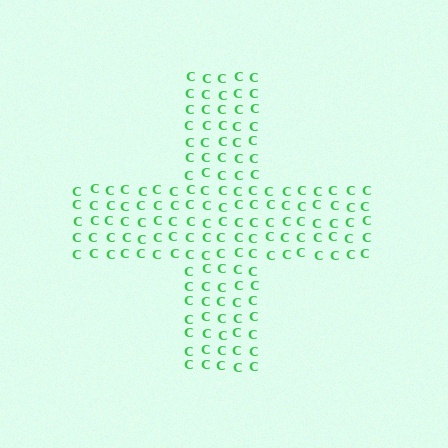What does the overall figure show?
The overall figure shows a cross.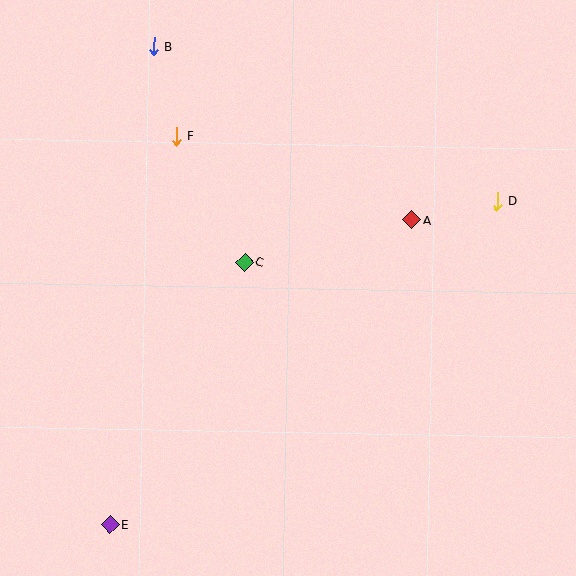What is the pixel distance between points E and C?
The distance between E and C is 295 pixels.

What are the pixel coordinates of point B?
Point B is at (154, 46).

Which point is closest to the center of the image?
Point C at (245, 263) is closest to the center.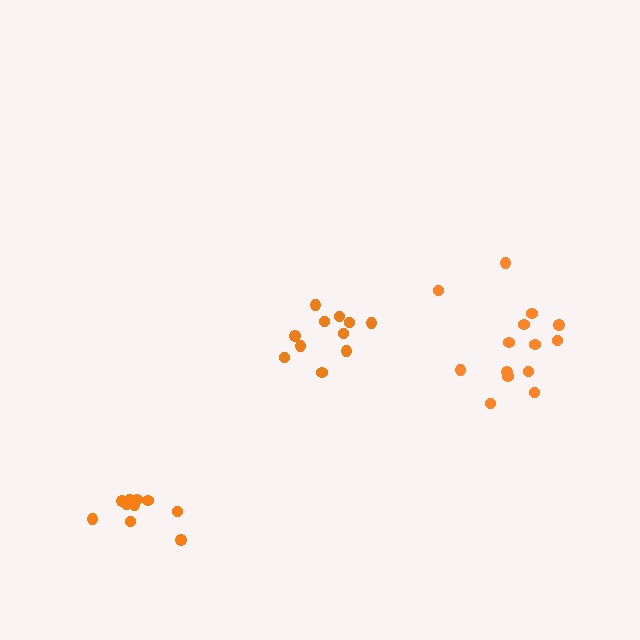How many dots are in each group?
Group 1: 11 dots, Group 2: 14 dots, Group 3: 10 dots (35 total).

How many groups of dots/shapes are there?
There are 3 groups.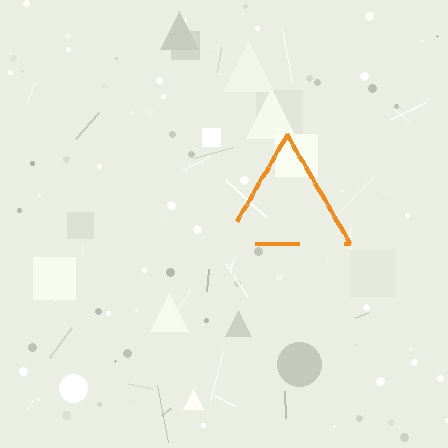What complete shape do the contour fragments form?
The contour fragments form a triangle.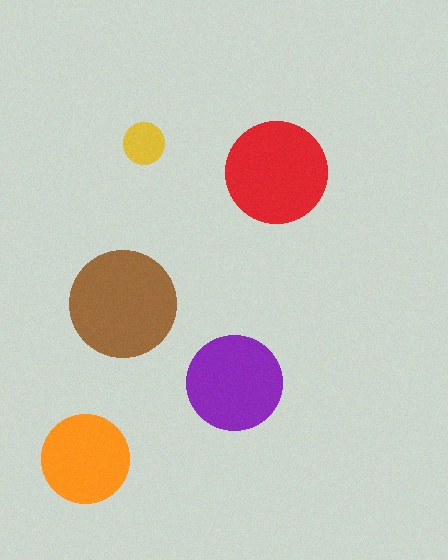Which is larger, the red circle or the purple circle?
The red one.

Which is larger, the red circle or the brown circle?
The brown one.